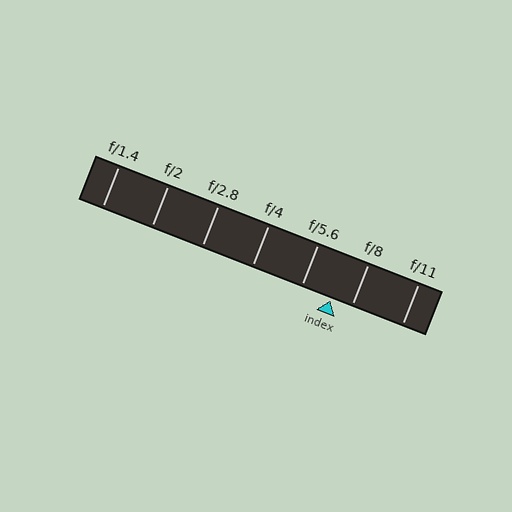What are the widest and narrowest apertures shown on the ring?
The widest aperture shown is f/1.4 and the narrowest is f/11.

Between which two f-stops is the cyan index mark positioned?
The index mark is between f/5.6 and f/8.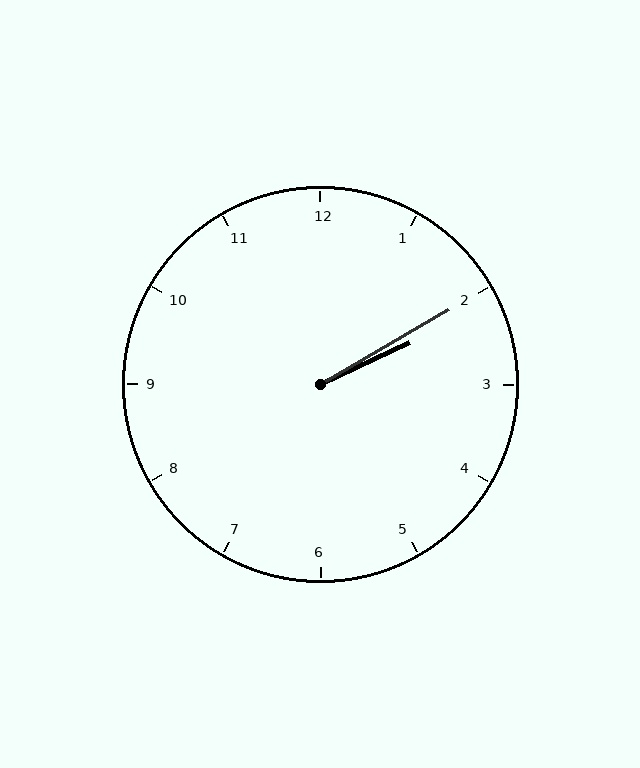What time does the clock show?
2:10.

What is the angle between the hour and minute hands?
Approximately 5 degrees.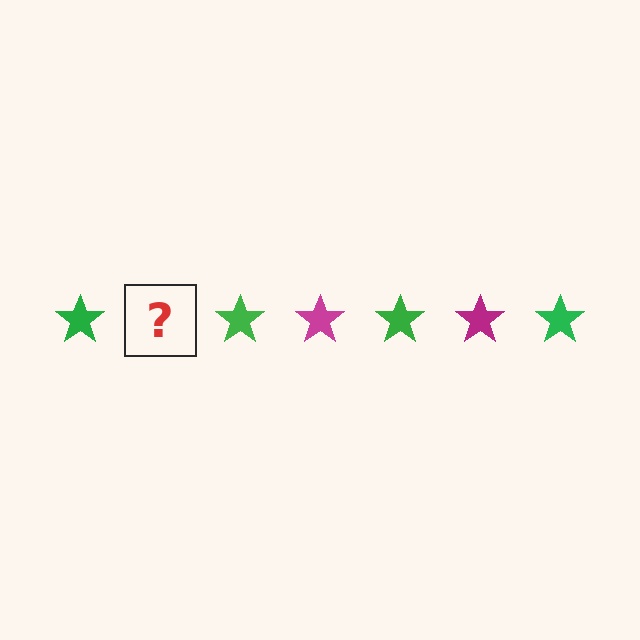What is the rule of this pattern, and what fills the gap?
The rule is that the pattern cycles through green, magenta stars. The gap should be filled with a magenta star.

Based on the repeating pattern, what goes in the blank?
The blank should be a magenta star.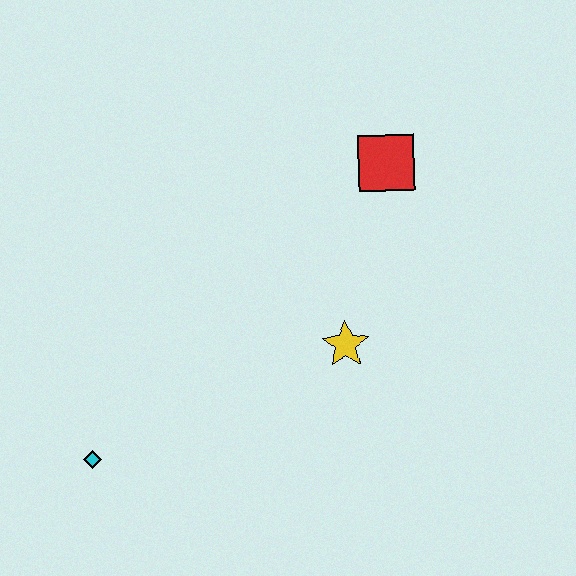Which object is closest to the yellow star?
The red square is closest to the yellow star.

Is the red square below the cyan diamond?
No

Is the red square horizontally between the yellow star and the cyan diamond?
No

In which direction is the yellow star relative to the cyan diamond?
The yellow star is to the right of the cyan diamond.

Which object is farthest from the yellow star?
The cyan diamond is farthest from the yellow star.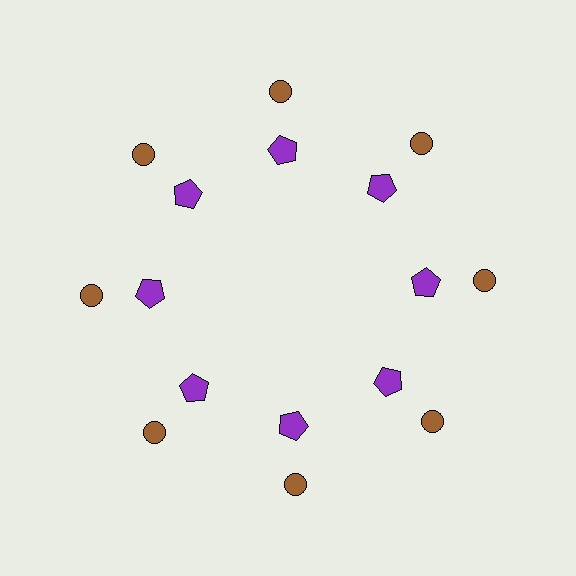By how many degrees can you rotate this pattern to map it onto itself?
The pattern maps onto itself every 45 degrees of rotation.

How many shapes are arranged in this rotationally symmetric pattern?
There are 16 shapes, arranged in 8 groups of 2.